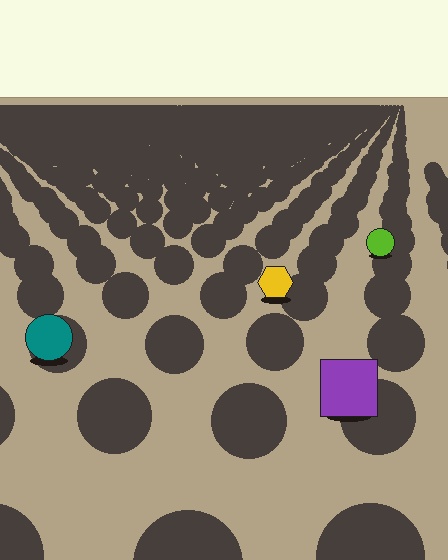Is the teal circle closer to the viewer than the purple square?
No. The purple square is closer — you can tell from the texture gradient: the ground texture is coarser near it.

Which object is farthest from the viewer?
The lime circle is farthest from the viewer. It appears smaller and the ground texture around it is denser.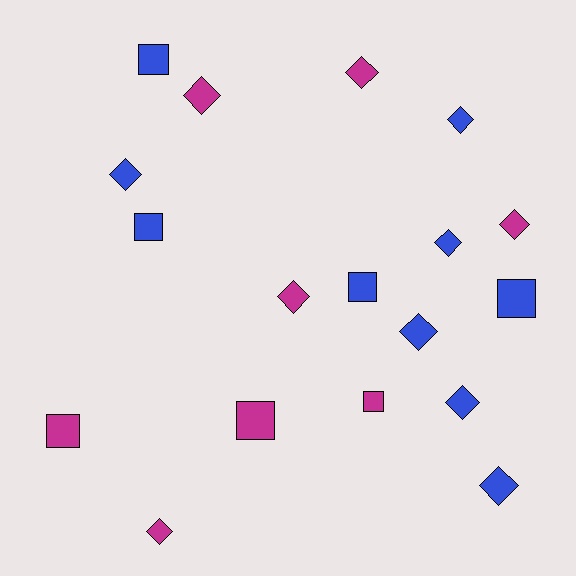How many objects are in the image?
There are 18 objects.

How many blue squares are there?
There are 4 blue squares.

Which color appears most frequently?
Blue, with 10 objects.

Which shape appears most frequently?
Diamond, with 11 objects.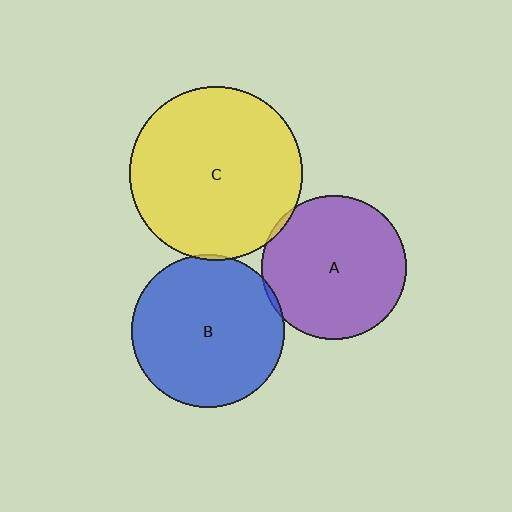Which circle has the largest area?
Circle C (yellow).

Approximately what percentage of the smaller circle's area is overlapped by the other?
Approximately 5%.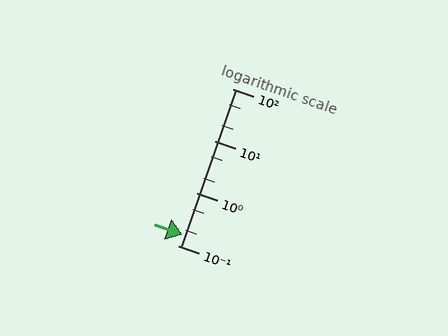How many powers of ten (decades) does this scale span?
The scale spans 3 decades, from 0.1 to 100.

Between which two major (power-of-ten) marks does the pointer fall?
The pointer is between 0.1 and 1.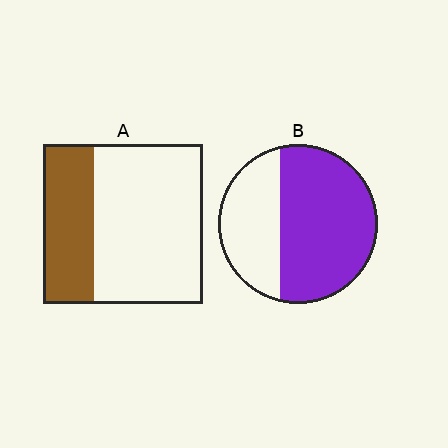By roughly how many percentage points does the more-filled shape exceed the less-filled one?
By roughly 30 percentage points (B over A).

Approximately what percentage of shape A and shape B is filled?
A is approximately 30% and B is approximately 65%.